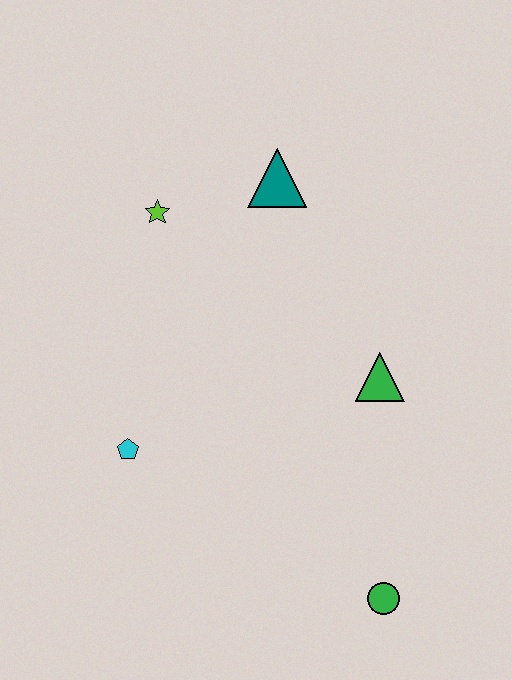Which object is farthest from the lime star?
The green circle is farthest from the lime star.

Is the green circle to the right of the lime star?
Yes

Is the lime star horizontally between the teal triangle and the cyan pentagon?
Yes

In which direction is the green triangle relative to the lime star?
The green triangle is to the right of the lime star.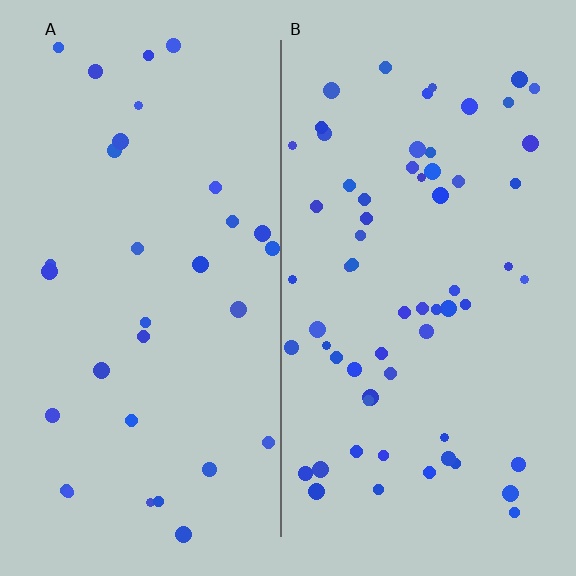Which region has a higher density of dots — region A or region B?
B (the right).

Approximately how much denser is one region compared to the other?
Approximately 2.0× — region B over region A.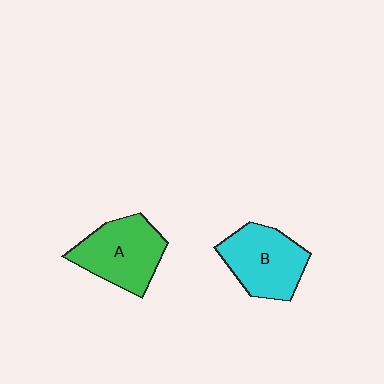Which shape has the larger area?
Shape A (green).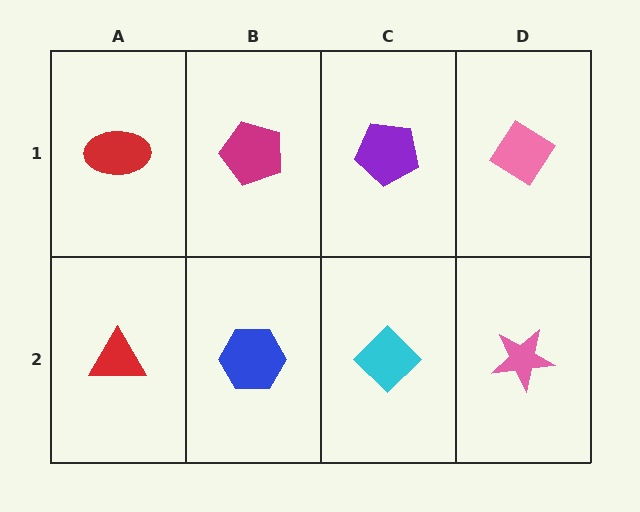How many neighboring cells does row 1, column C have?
3.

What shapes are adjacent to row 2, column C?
A purple pentagon (row 1, column C), a blue hexagon (row 2, column B), a pink star (row 2, column D).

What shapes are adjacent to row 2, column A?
A red ellipse (row 1, column A), a blue hexagon (row 2, column B).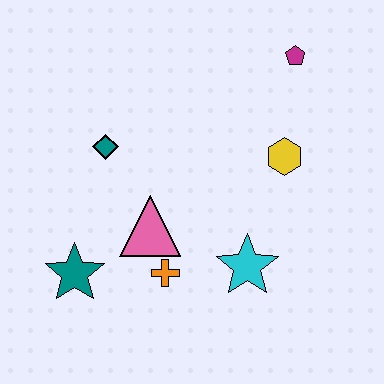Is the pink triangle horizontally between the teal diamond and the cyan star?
Yes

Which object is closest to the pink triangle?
The orange cross is closest to the pink triangle.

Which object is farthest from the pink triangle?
The magenta pentagon is farthest from the pink triangle.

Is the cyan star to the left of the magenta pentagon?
Yes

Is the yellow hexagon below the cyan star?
No